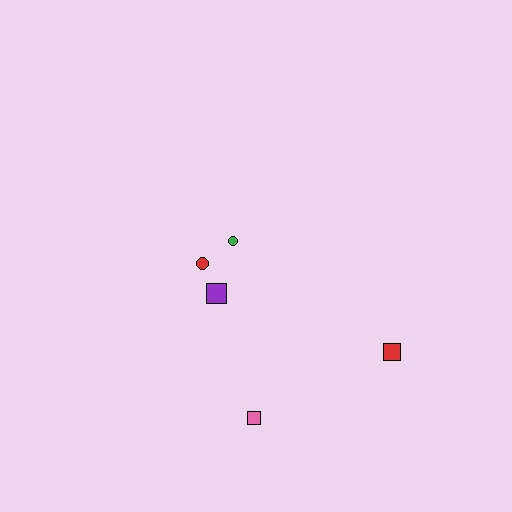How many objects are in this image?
There are 5 objects.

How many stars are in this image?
There are no stars.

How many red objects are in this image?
There are 2 red objects.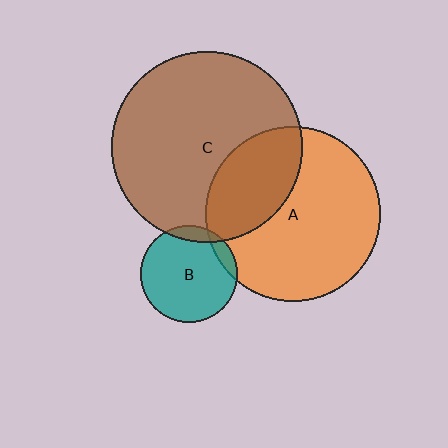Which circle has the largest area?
Circle C (brown).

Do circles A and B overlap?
Yes.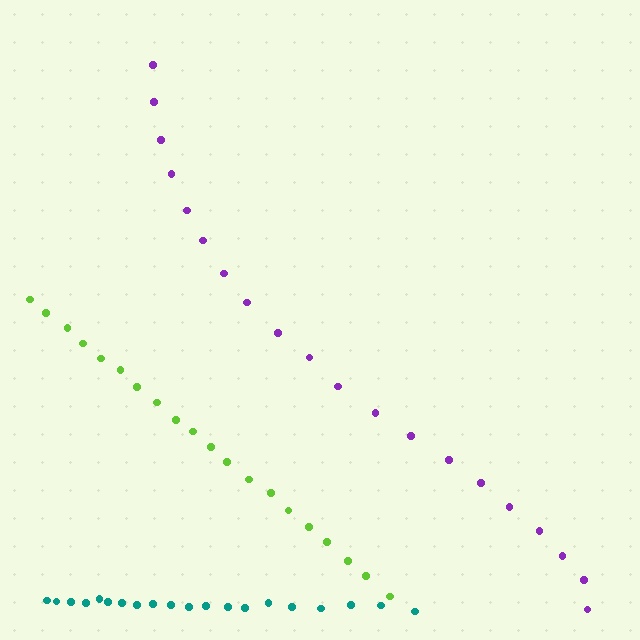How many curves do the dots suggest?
There are 3 distinct paths.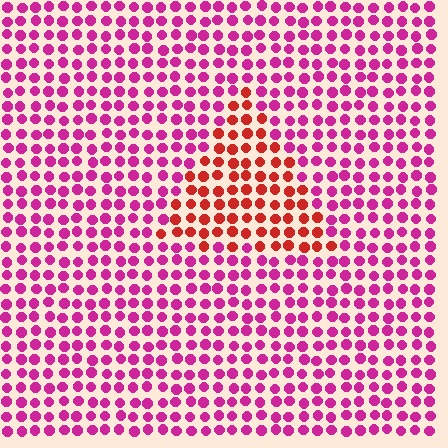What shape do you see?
I see a triangle.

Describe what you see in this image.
The image is filled with small magenta elements in a uniform arrangement. A triangle-shaped region is visible where the elements are tinted to a slightly different hue, forming a subtle color boundary.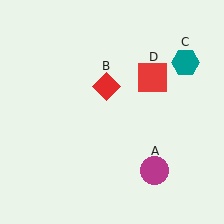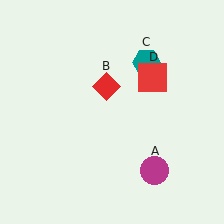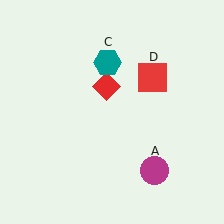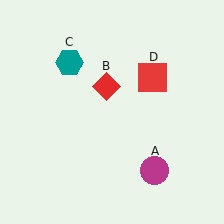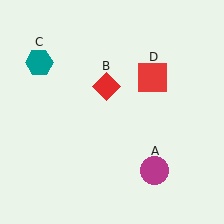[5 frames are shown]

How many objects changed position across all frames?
1 object changed position: teal hexagon (object C).